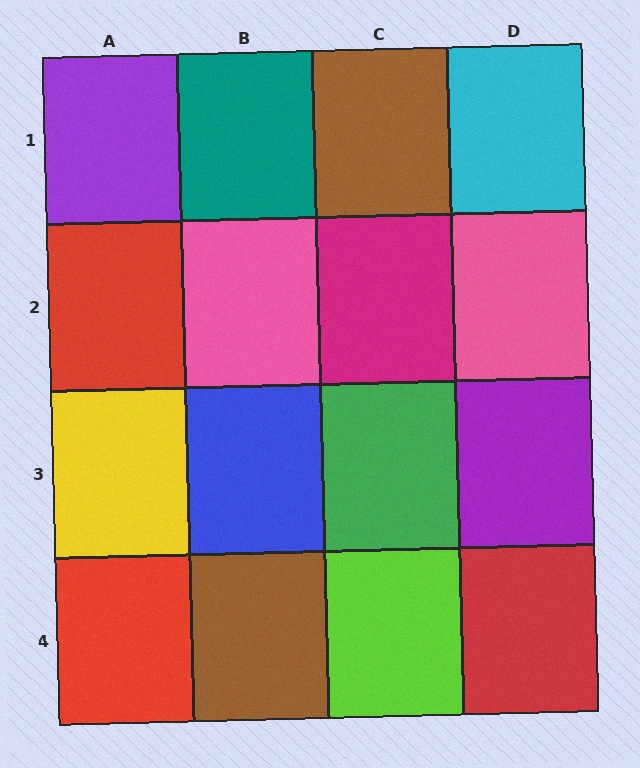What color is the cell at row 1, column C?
Brown.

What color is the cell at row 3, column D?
Purple.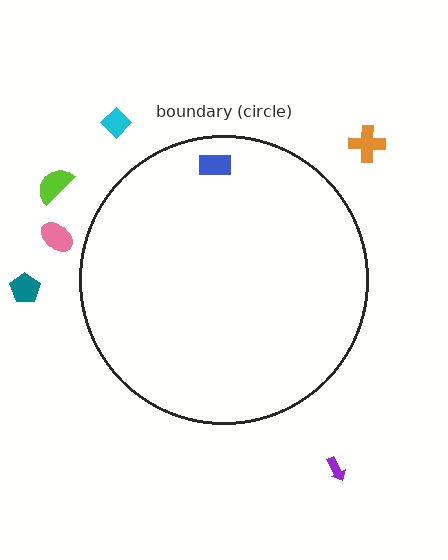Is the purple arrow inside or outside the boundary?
Outside.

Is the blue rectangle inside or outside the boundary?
Inside.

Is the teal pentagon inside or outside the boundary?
Outside.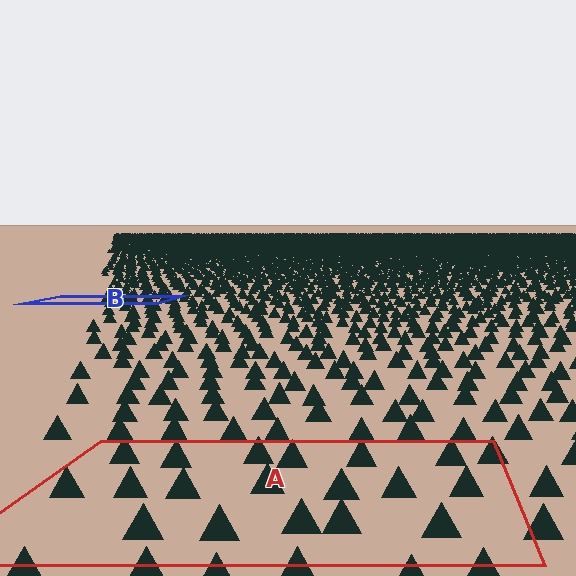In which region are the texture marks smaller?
The texture marks are smaller in region B, because it is farther away.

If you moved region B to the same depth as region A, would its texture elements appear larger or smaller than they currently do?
They would appear larger. At a closer depth, the same texture elements are projected at a bigger on-screen size.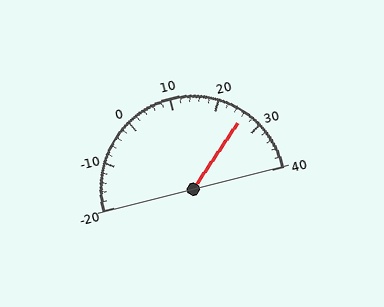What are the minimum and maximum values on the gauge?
The gauge ranges from -20 to 40.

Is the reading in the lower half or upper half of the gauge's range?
The reading is in the upper half of the range (-20 to 40).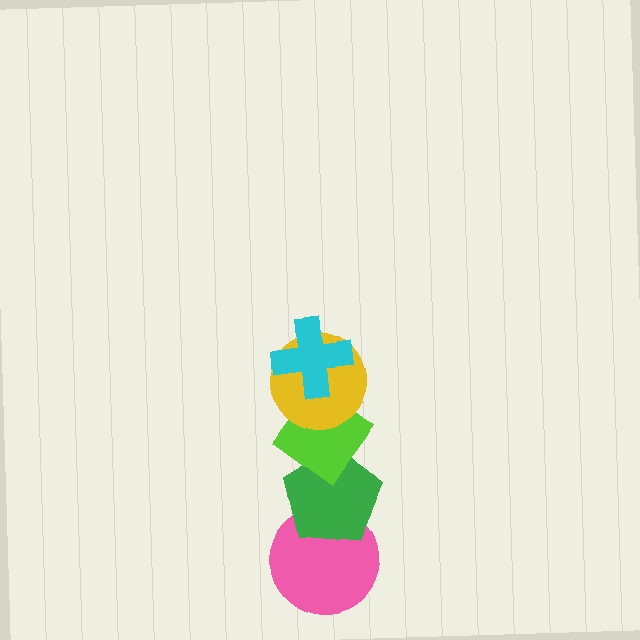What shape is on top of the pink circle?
The green pentagon is on top of the pink circle.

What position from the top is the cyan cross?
The cyan cross is 1st from the top.